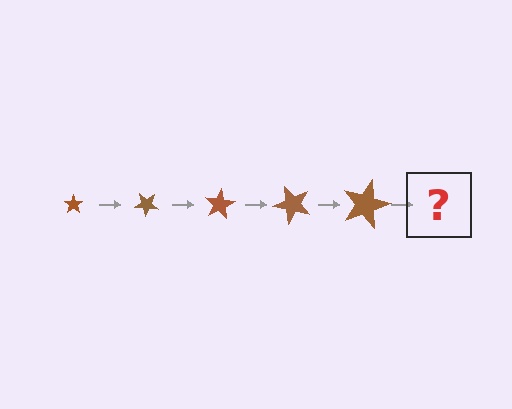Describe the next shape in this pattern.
It should be a star, larger than the previous one and rotated 200 degrees from the start.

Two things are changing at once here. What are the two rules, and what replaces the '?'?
The two rules are that the star grows larger each step and it rotates 40 degrees each step. The '?' should be a star, larger than the previous one and rotated 200 degrees from the start.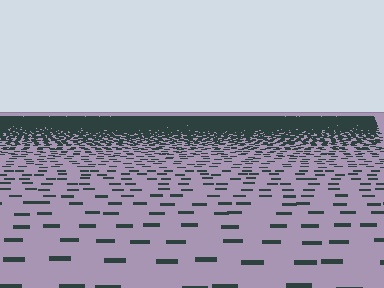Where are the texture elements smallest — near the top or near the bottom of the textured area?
Near the top.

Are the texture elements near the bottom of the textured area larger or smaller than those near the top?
Larger. Near the bottom, elements are closer to the viewer and appear at a bigger on-screen size.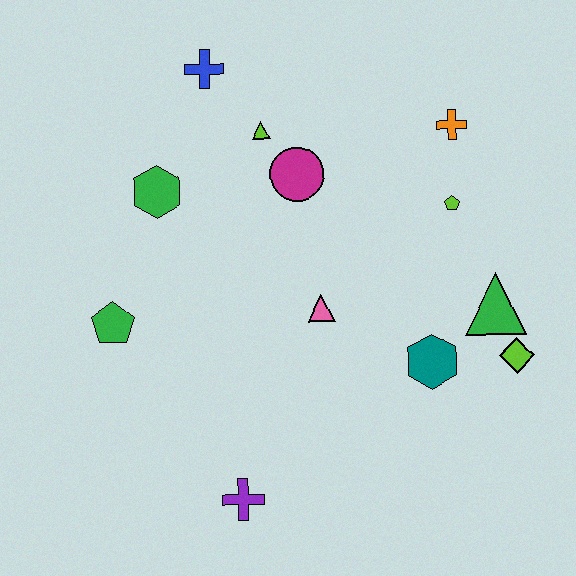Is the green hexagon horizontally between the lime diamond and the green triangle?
No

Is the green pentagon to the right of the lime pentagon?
No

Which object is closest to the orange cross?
The lime pentagon is closest to the orange cross.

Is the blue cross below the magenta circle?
No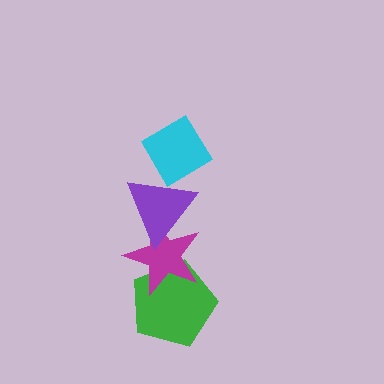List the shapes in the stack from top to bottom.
From top to bottom: the cyan diamond, the purple triangle, the magenta star, the green pentagon.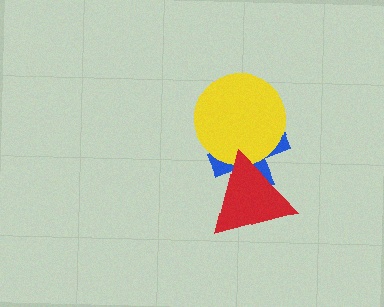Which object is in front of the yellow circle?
The red triangle is in front of the yellow circle.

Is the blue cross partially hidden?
Yes, it is partially covered by another shape.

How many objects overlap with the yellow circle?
2 objects overlap with the yellow circle.